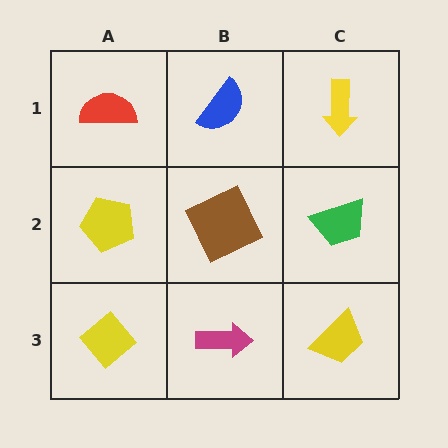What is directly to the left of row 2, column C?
A brown square.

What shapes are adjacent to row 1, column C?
A green trapezoid (row 2, column C), a blue semicircle (row 1, column B).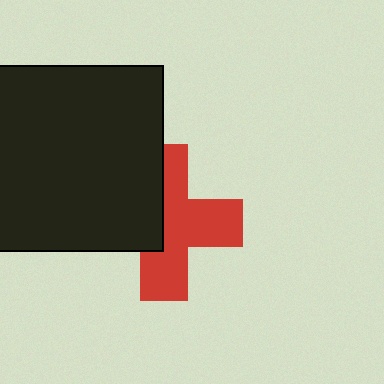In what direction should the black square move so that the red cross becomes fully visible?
The black square should move left. That is the shortest direction to clear the overlap and leave the red cross fully visible.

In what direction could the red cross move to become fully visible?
The red cross could move right. That would shift it out from behind the black square entirely.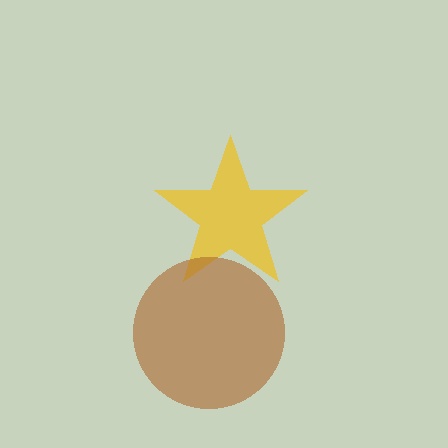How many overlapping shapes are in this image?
There are 2 overlapping shapes in the image.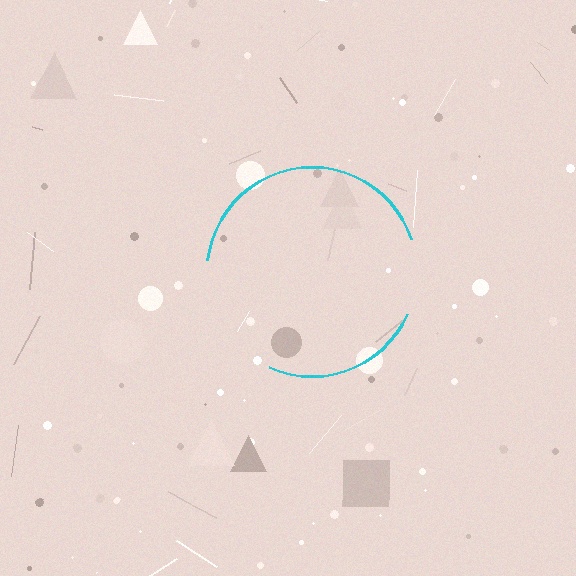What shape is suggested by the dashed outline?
The dashed outline suggests a circle.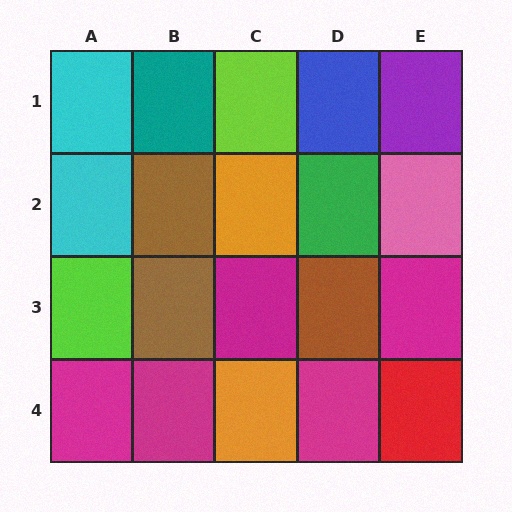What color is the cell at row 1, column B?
Teal.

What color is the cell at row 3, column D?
Brown.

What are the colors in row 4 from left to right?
Magenta, magenta, orange, magenta, red.